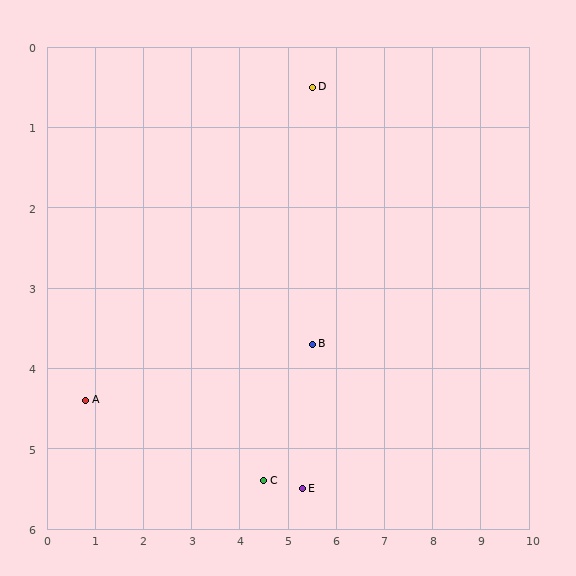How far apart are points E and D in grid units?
Points E and D are about 5.0 grid units apart.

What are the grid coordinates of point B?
Point B is at approximately (5.5, 3.7).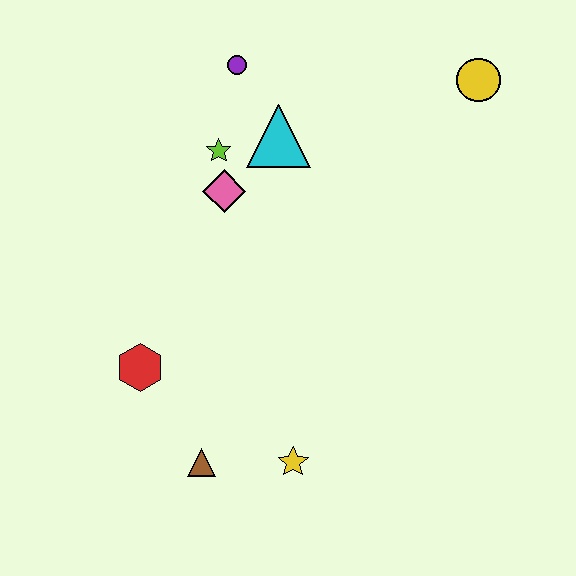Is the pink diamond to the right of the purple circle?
No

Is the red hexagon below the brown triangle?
No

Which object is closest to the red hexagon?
The brown triangle is closest to the red hexagon.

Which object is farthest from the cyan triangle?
The brown triangle is farthest from the cyan triangle.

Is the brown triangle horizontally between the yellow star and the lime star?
No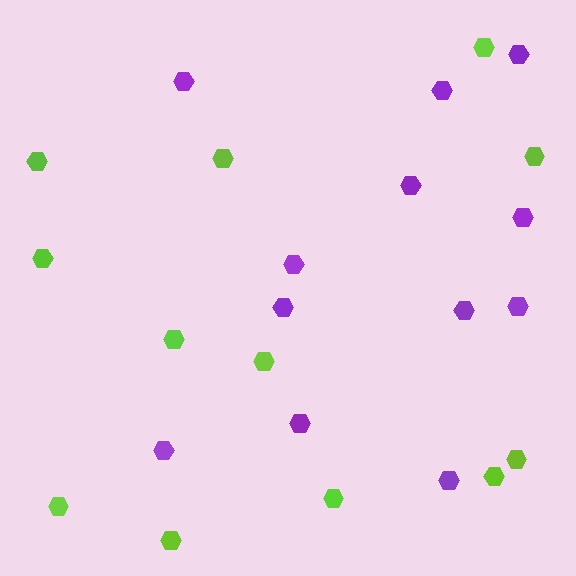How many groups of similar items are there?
There are 2 groups: one group of lime hexagons (12) and one group of purple hexagons (12).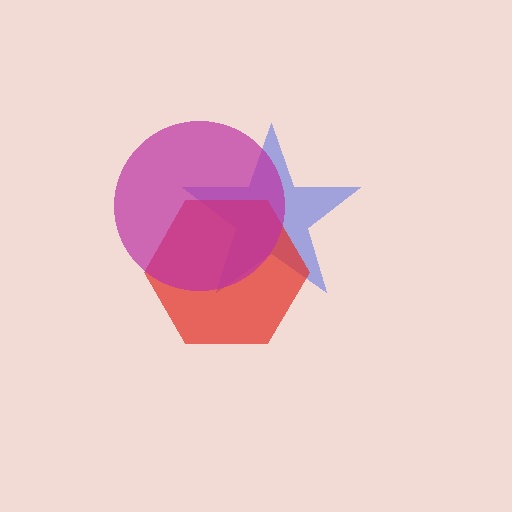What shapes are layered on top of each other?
The layered shapes are: a blue star, a red hexagon, a magenta circle.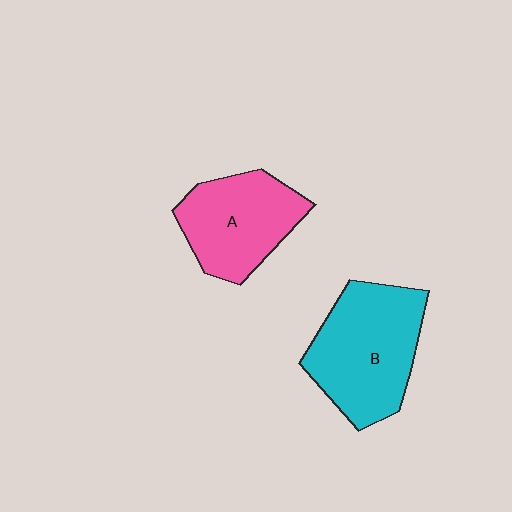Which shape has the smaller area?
Shape A (pink).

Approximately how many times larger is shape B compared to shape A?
Approximately 1.3 times.